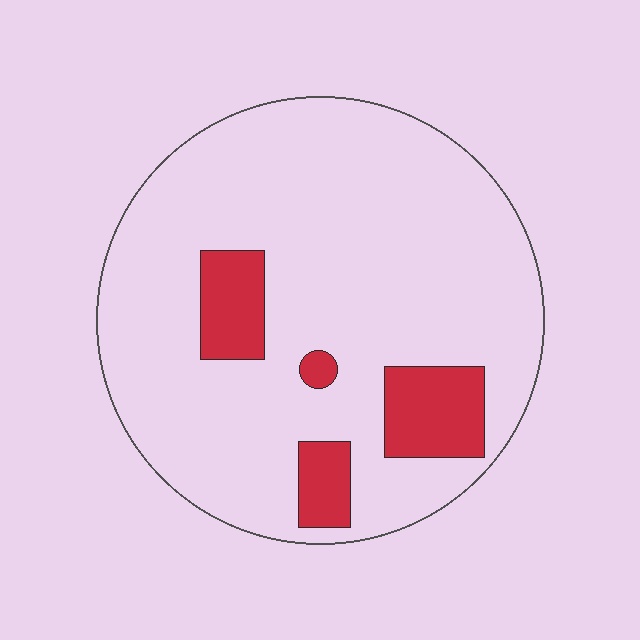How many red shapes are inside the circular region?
4.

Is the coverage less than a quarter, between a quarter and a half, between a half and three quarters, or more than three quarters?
Less than a quarter.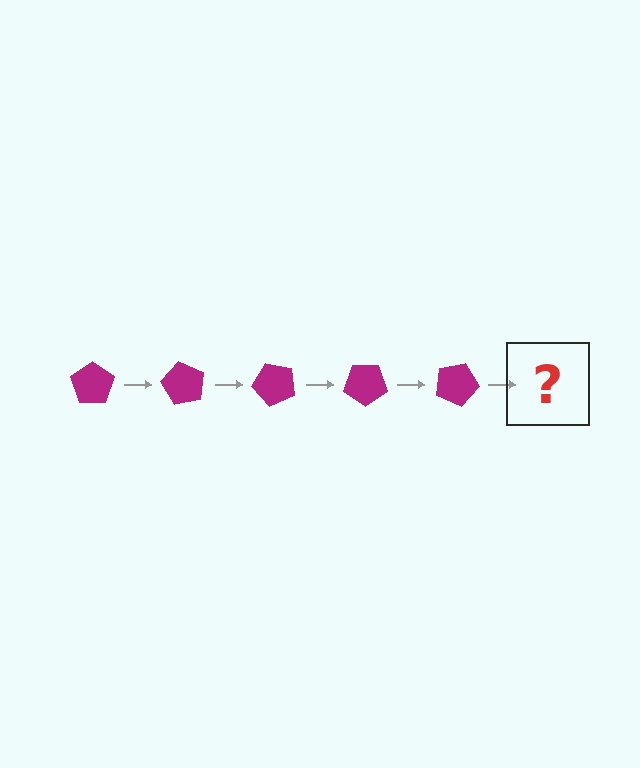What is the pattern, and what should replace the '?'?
The pattern is that the pentagon rotates 60 degrees each step. The '?' should be a magenta pentagon rotated 300 degrees.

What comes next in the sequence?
The next element should be a magenta pentagon rotated 300 degrees.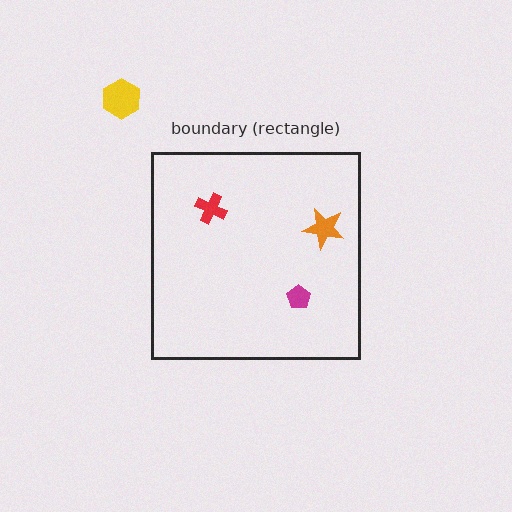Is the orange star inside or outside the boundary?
Inside.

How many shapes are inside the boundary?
3 inside, 1 outside.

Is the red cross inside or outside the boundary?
Inside.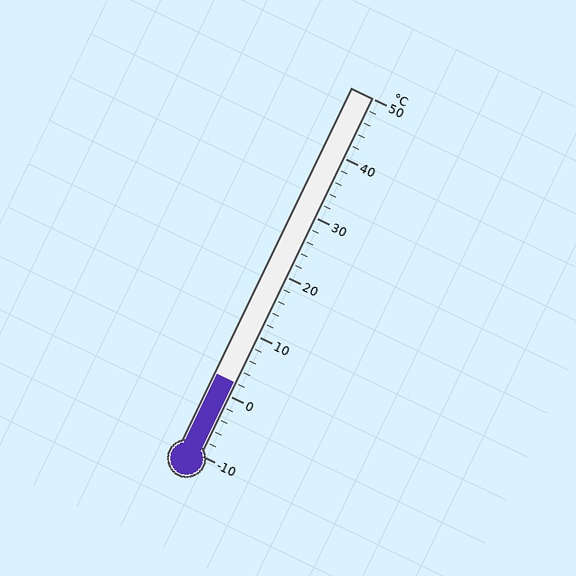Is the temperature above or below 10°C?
The temperature is below 10°C.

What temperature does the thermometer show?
The thermometer shows approximately 2°C.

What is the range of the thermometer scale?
The thermometer scale ranges from -10°C to 50°C.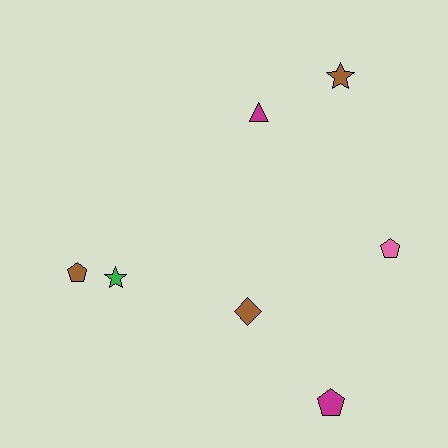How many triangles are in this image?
There is 1 triangle.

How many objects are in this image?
There are 7 objects.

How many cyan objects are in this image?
There are no cyan objects.